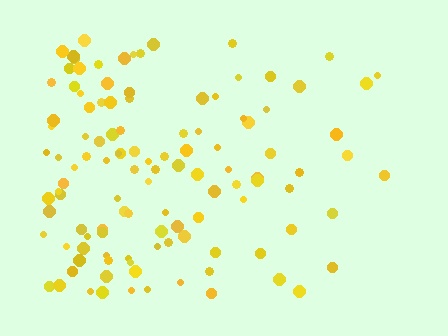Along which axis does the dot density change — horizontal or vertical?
Horizontal.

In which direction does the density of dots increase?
From right to left, with the left side densest.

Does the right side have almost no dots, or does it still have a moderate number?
Still a moderate number, just noticeably fewer than the left.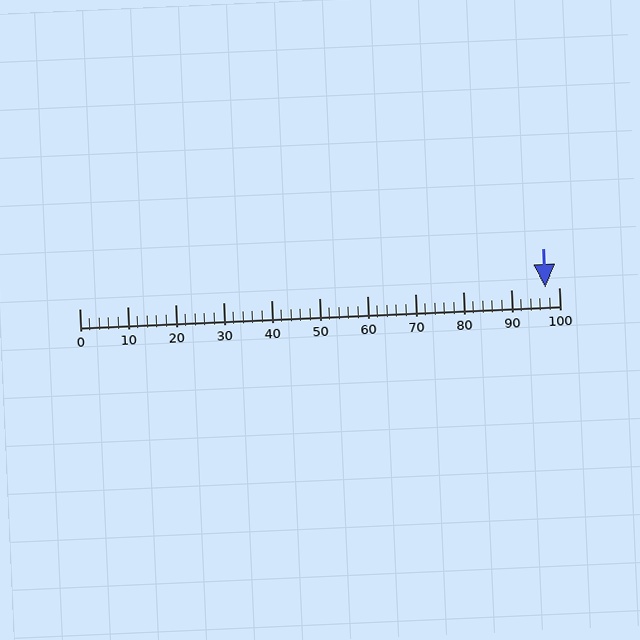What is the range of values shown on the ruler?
The ruler shows values from 0 to 100.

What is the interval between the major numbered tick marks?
The major tick marks are spaced 10 units apart.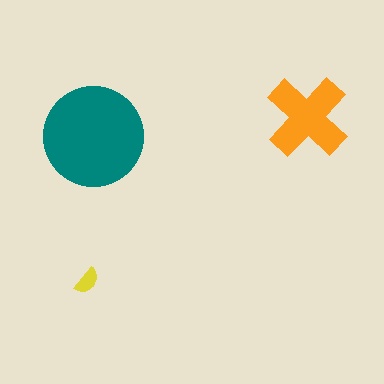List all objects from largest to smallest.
The teal circle, the orange cross, the yellow semicircle.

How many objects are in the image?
There are 3 objects in the image.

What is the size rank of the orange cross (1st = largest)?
2nd.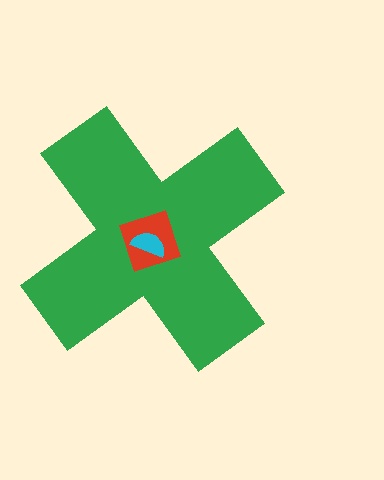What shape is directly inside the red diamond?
The cyan semicircle.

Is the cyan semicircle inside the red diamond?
Yes.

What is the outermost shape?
The green cross.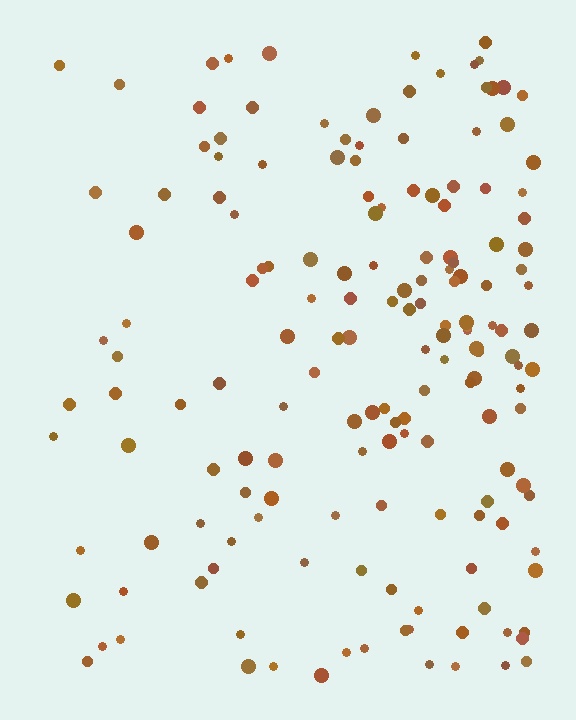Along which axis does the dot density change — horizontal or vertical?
Horizontal.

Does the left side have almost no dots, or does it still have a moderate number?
Still a moderate number, just noticeably fewer than the right.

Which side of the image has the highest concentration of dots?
The right.